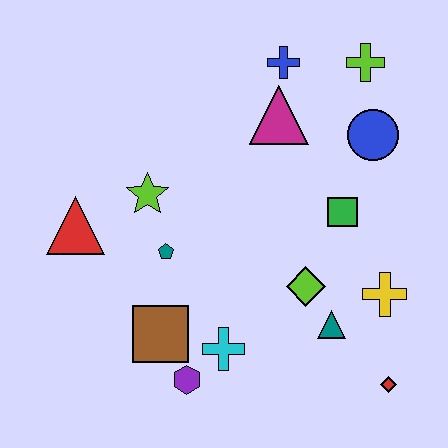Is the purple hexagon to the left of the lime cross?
Yes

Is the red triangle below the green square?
Yes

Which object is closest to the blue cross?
The magenta triangle is closest to the blue cross.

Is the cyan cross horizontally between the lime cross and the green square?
No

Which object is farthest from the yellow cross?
The red triangle is farthest from the yellow cross.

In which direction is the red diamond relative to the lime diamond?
The red diamond is below the lime diamond.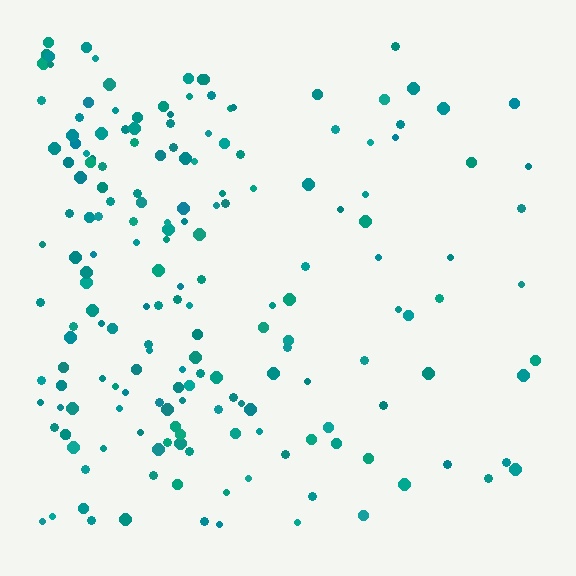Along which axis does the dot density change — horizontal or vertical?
Horizontal.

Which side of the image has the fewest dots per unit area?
The right.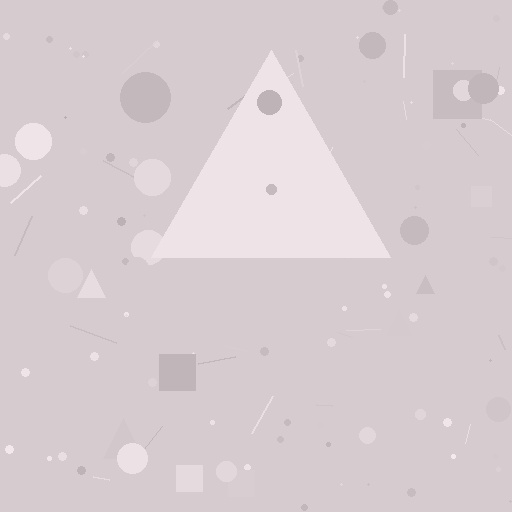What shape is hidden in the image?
A triangle is hidden in the image.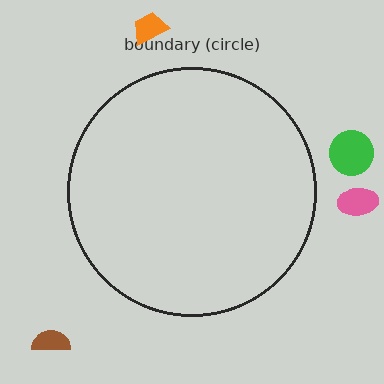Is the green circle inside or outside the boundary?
Outside.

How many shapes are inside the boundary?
0 inside, 4 outside.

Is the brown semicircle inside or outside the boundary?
Outside.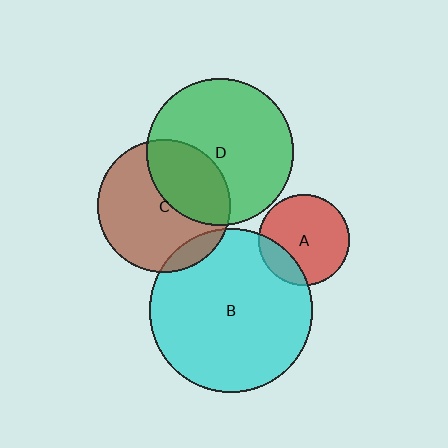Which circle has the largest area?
Circle B (cyan).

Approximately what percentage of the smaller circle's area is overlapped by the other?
Approximately 35%.